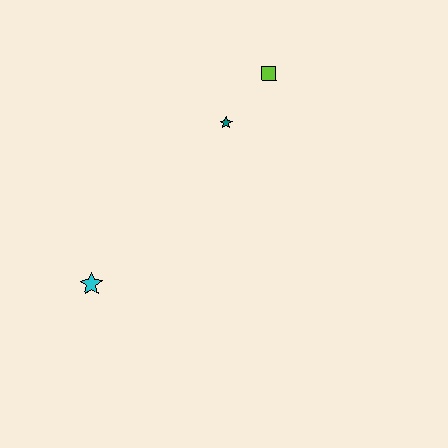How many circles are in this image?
There are no circles.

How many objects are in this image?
There are 3 objects.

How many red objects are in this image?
There are no red objects.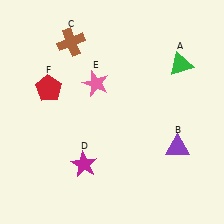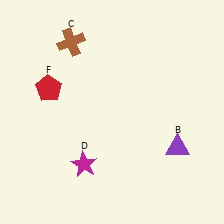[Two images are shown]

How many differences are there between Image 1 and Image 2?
There are 2 differences between the two images.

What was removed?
The pink star (E), the green triangle (A) were removed in Image 2.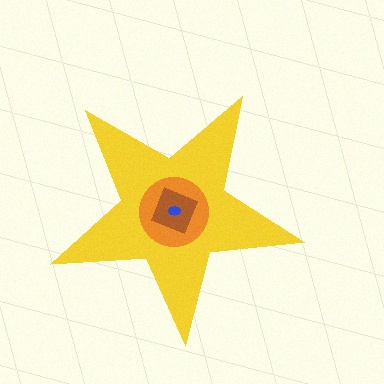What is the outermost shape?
The yellow star.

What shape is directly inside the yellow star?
The orange circle.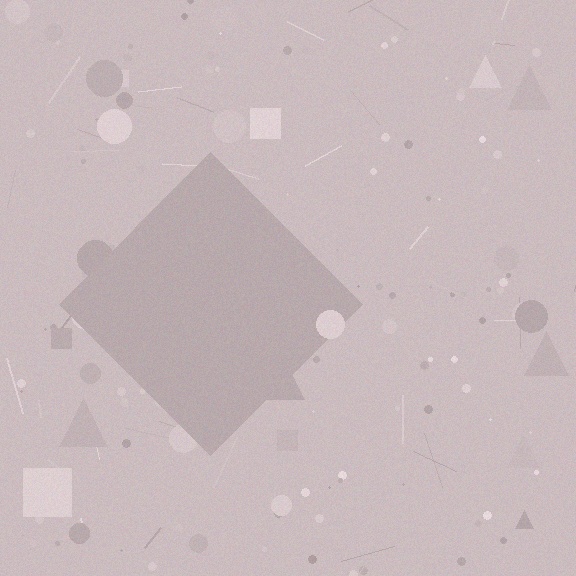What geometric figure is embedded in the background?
A diamond is embedded in the background.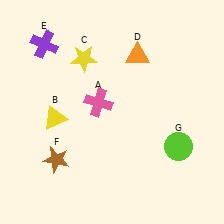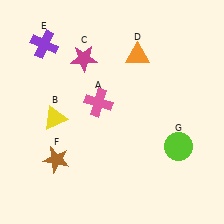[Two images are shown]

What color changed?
The star (C) changed from yellow in Image 1 to magenta in Image 2.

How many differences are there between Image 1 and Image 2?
There is 1 difference between the two images.